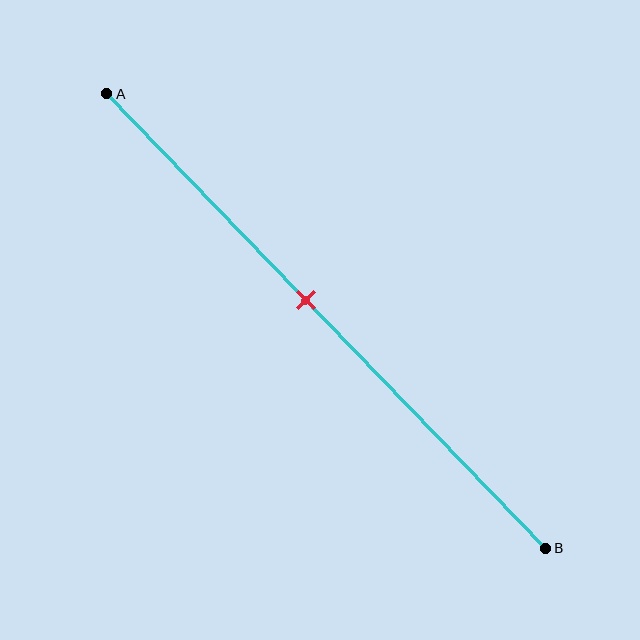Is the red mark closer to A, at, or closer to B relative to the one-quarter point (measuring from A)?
The red mark is closer to point B than the one-quarter point of segment AB.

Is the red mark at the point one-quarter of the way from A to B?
No, the mark is at about 45% from A, not at the 25% one-quarter point.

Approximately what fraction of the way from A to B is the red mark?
The red mark is approximately 45% of the way from A to B.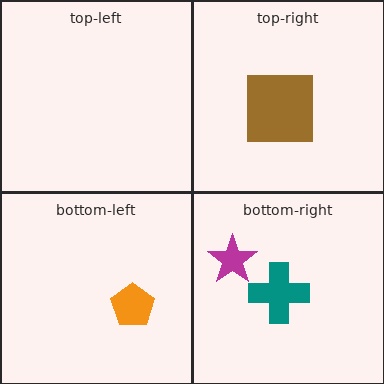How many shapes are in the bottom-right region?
2.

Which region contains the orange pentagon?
The bottom-left region.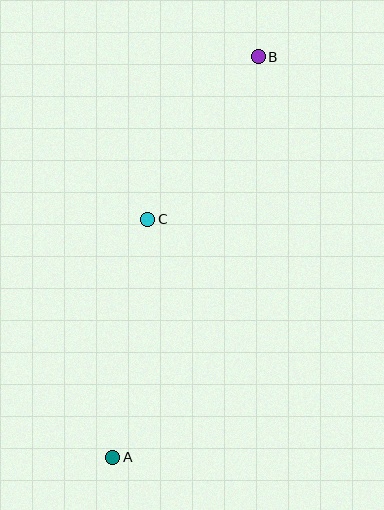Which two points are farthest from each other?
Points A and B are farthest from each other.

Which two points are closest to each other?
Points B and C are closest to each other.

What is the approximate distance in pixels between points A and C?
The distance between A and C is approximately 241 pixels.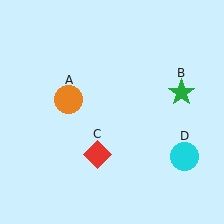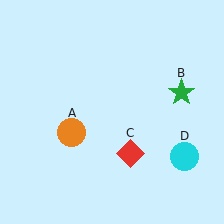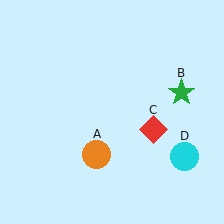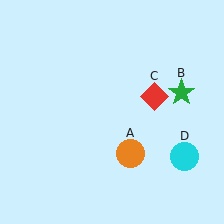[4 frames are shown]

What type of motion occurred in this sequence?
The orange circle (object A), red diamond (object C) rotated counterclockwise around the center of the scene.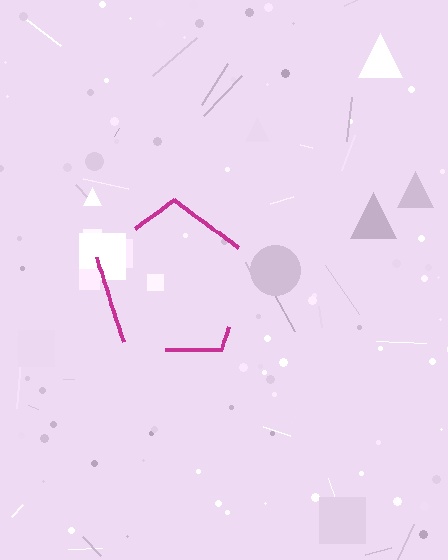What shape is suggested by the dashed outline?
The dashed outline suggests a pentagon.